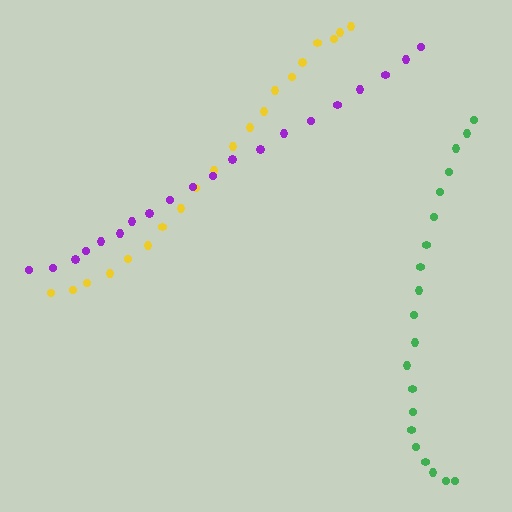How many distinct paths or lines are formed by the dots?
There are 3 distinct paths.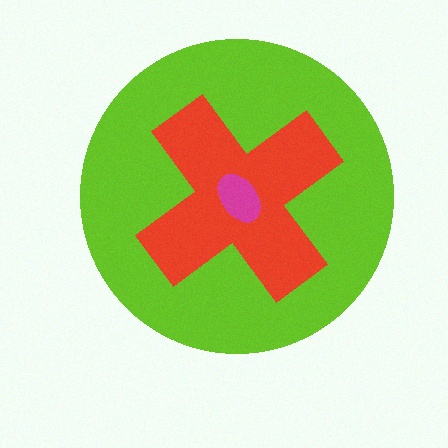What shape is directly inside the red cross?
The magenta ellipse.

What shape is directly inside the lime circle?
The red cross.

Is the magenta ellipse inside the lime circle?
Yes.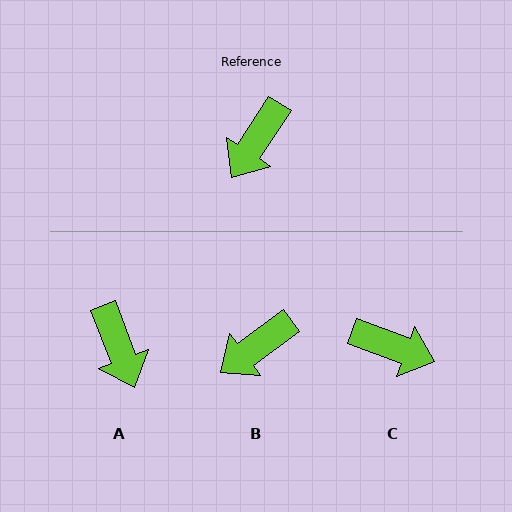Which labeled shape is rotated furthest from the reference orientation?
C, about 103 degrees away.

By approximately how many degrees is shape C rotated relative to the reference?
Approximately 103 degrees counter-clockwise.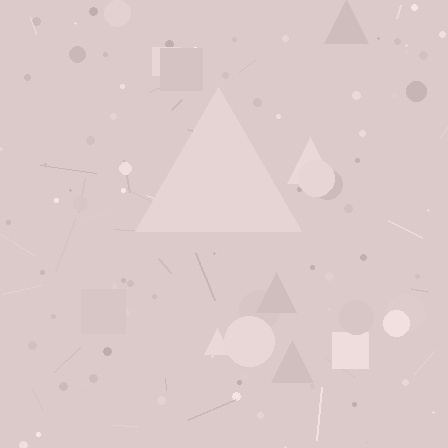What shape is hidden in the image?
A triangle is hidden in the image.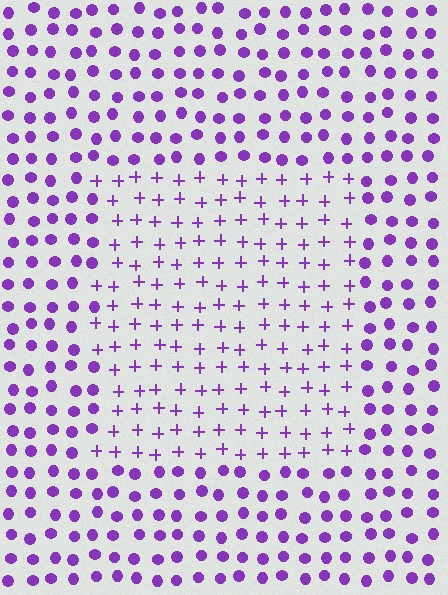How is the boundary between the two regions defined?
The boundary is defined by a change in element shape: plus signs inside vs. circles outside. All elements share the same color and spacing.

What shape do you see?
I see a rectangle.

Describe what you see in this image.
The image is filled with small purple elements arranged in a uniform grid. A rectangle-shaped region contains plus signs, while the surrounding area contains circles. The boundary is defined purely by the change in element shape.